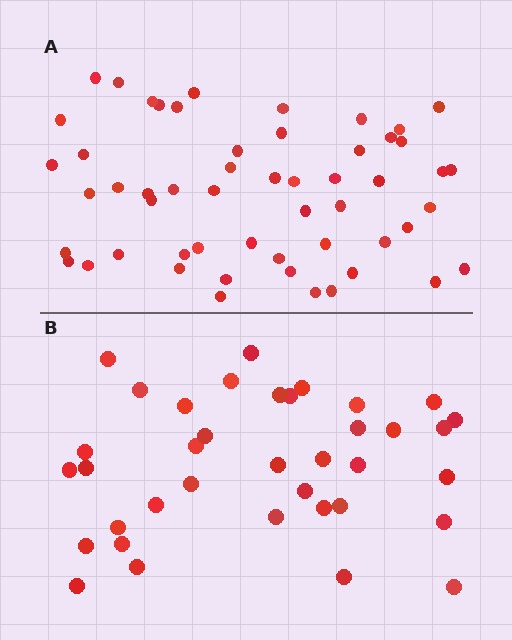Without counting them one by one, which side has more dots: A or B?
Region A (the top region) has more dots.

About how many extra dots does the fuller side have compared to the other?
Region A has approximately 15 more dots than region B.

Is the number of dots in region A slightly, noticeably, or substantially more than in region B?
Region A has substantially more. The ratio is roughly 1.5 to 1.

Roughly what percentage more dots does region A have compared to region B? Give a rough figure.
About 45% more.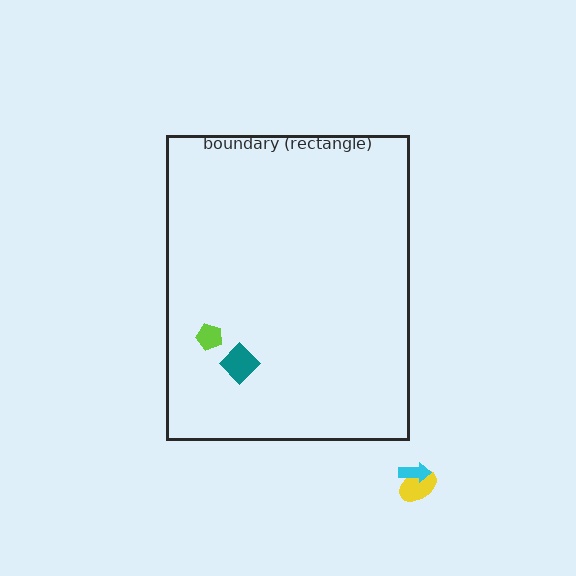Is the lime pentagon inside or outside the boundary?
Inside.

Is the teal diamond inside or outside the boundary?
Inside.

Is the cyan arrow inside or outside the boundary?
Outside.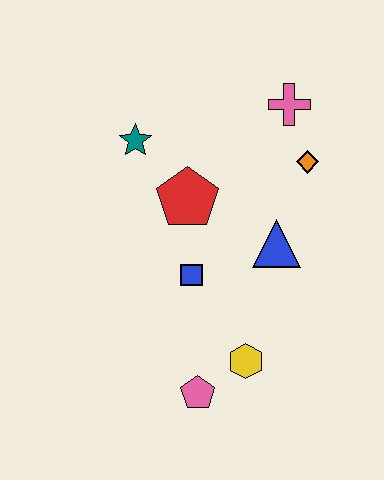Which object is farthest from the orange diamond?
The pink pentagon is farthest from the orange diamond.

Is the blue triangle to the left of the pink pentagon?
No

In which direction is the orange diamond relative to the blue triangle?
The orange diamond is above the blue triangle.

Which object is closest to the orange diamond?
The pink cross is closest to the orange diamond.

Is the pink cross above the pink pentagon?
Yes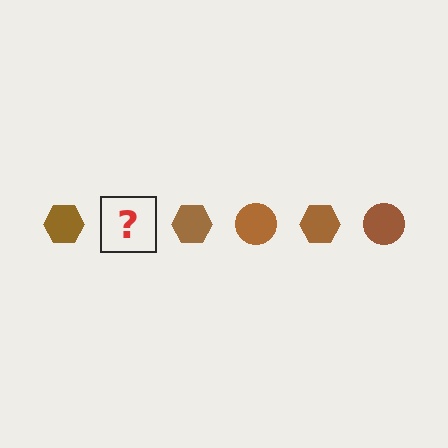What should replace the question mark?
The question mark should be replaced with a brown circle.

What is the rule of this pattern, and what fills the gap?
The rule is that the pattern cycles through hexagon, circle shapes in brown. The gap should be filled with a brown circle.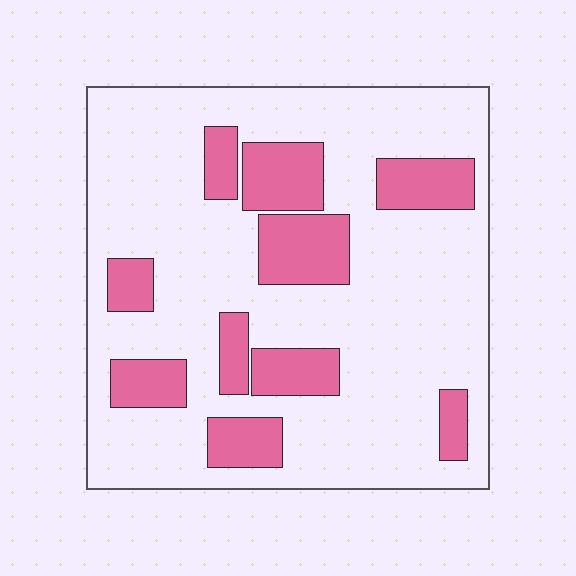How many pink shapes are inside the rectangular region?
10.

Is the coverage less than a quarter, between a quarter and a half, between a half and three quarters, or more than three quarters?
Less than a quarter.